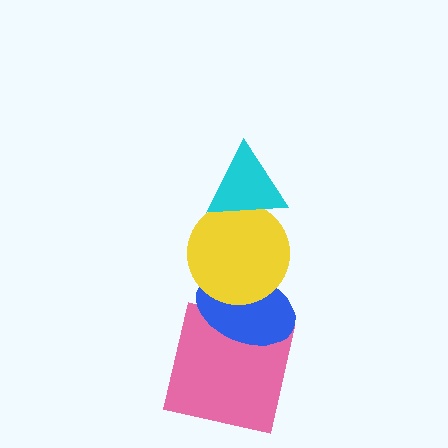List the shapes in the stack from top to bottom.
From top to bottom: the cyan triangle, the yellow circle, the blue ellipse, the pink square.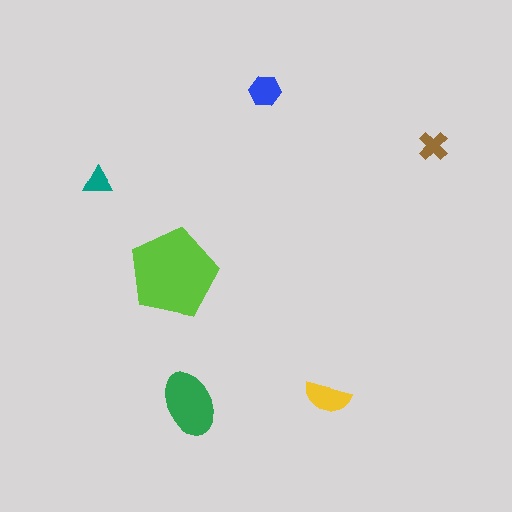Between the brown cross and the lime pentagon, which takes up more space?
The lime pentagon.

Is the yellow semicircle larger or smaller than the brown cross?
Larger.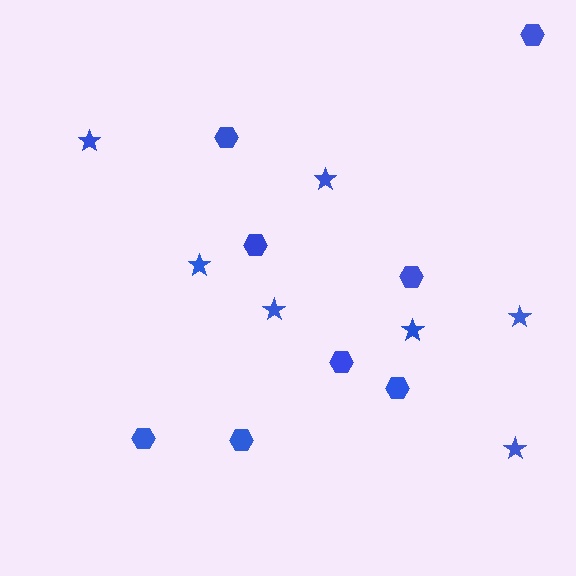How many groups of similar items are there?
There are 2 groups: one group of hexagons (8) and one group of stars (7).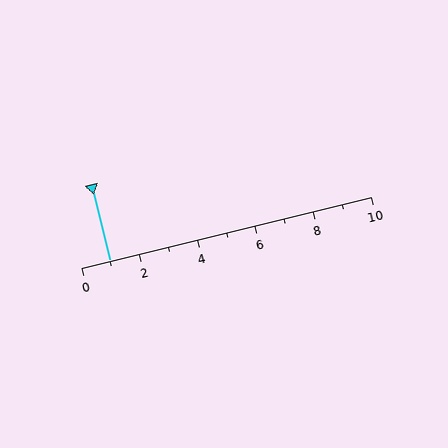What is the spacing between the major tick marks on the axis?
The major ticks are spaced 2 apart.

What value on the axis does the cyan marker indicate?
The marker indicates approximately 1.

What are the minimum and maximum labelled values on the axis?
The axis runs from 0 to 10.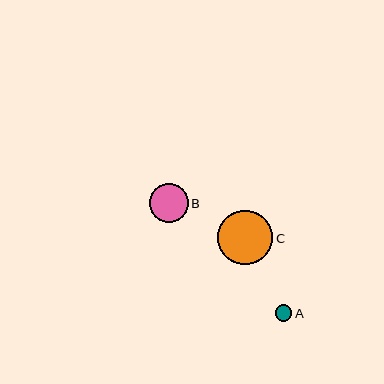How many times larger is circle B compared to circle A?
Circle B is approximately 2.3 times the size of circle A.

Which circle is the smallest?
Circle A is the smallest with a size of approximately 17 pixels.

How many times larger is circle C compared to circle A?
Circle C is approximately 3.3 times the size of circle A.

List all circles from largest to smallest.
From largest to smallest: C, B, A.